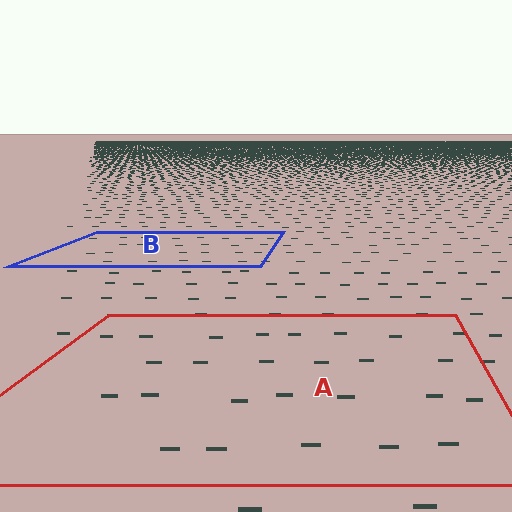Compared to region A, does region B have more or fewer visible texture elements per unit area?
Region B has more texture elements per unit area — they are packed more densely because it is farther away.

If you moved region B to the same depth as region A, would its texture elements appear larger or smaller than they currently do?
They would appear larger. At a closer depth, the same texture elements are projected at a bigger on-screen size.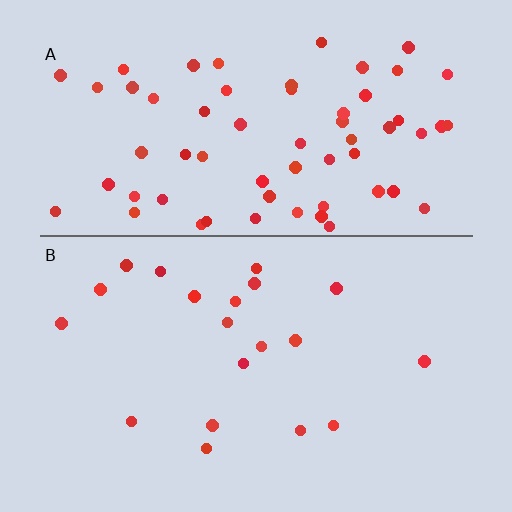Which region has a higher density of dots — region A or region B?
A (the top).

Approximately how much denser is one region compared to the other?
Approximately 3.2× — region A over region B.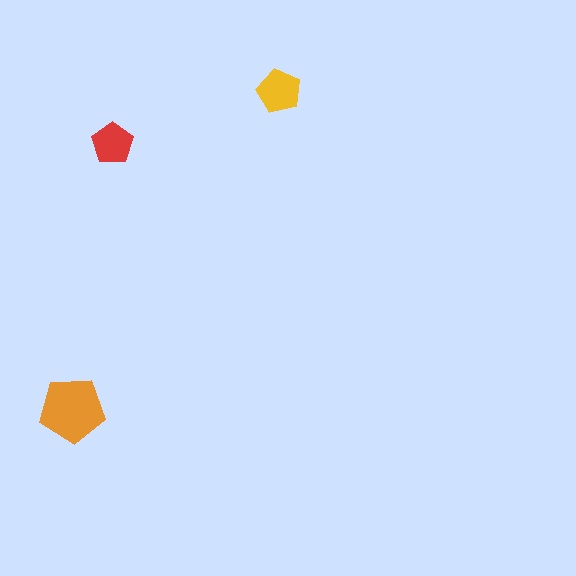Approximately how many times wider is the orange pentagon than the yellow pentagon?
About 1.5 times wider.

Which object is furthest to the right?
The yellow pentagon is rightmost.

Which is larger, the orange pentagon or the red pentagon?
The orange one.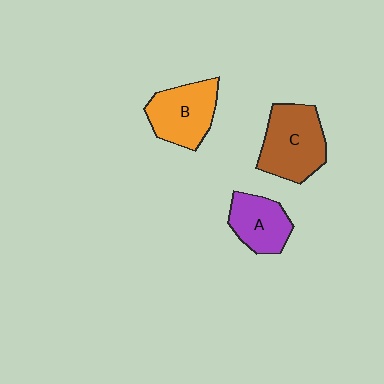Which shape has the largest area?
Shape C (brown).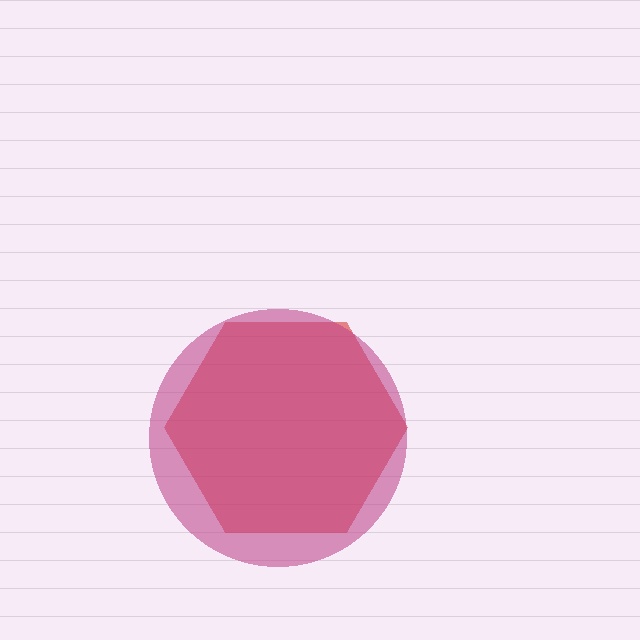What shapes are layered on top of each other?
The layered shapes are: a red hexagon, a magenta circle.